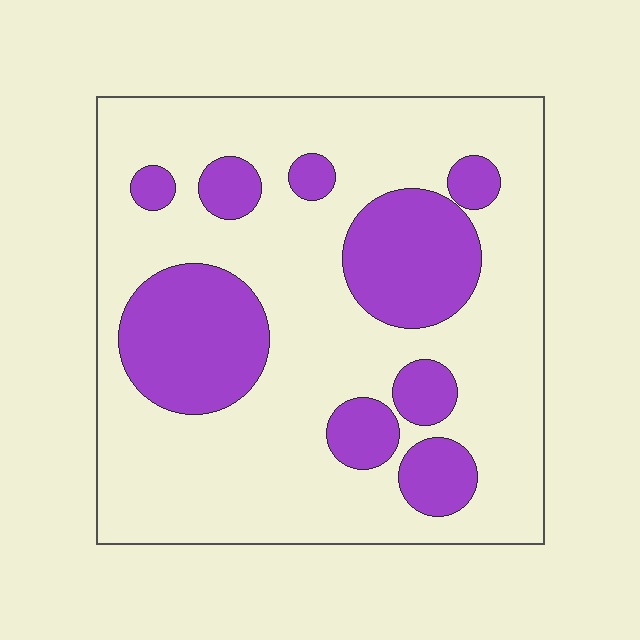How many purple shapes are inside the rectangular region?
9.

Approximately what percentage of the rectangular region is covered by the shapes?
Approximately 25%.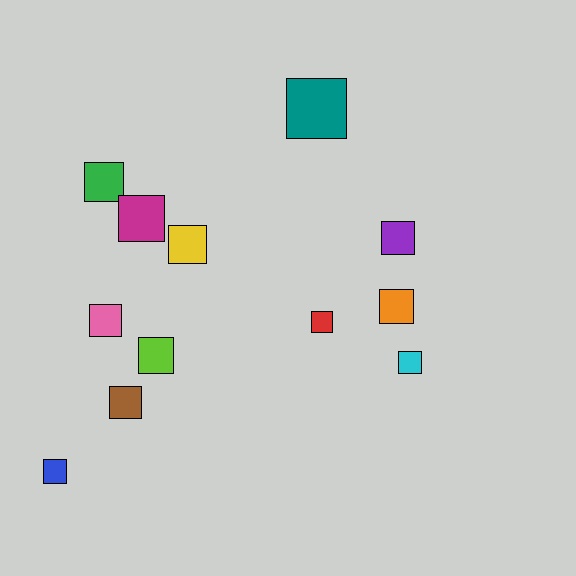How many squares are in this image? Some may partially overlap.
There are 12 squares.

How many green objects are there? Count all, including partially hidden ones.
There is 1 green object.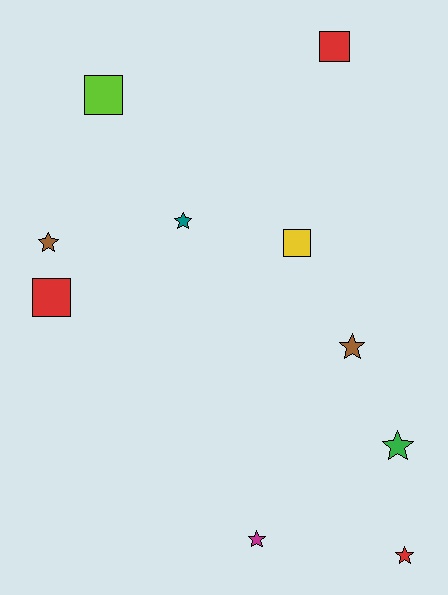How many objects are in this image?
There are 10 objects.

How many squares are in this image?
There are 4 squares.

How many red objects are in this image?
There are 3 red objects.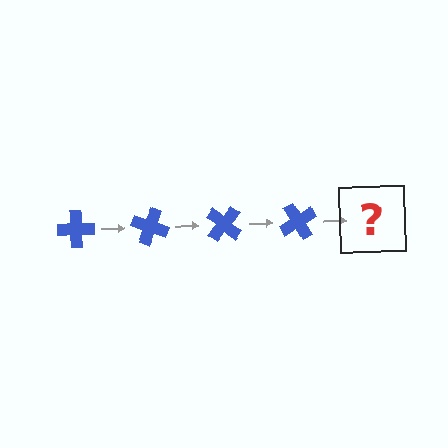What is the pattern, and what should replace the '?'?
The pattern is that the cross rotates 20 degrees each step. The '?' should be a blue cross rotated 80 degrees.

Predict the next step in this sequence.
The next step is a blue cross rotated 80 degrees.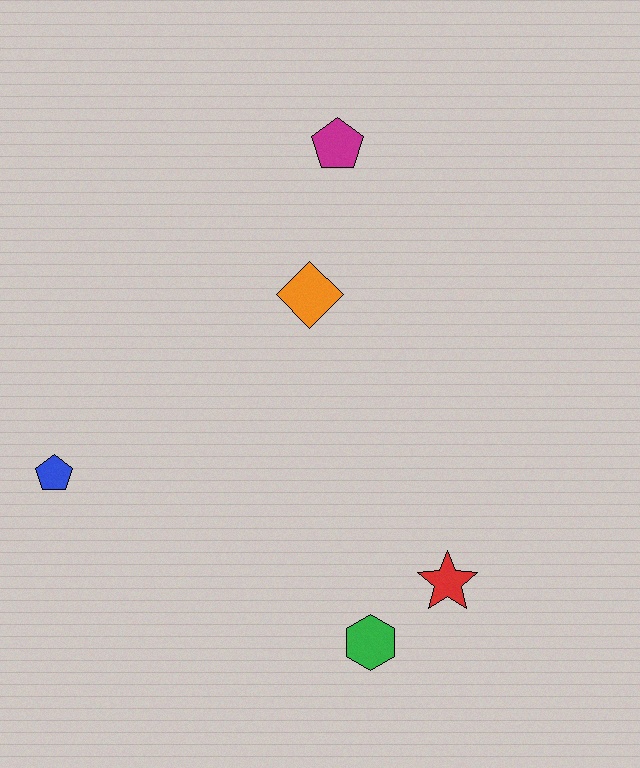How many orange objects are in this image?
There is 1 orange object.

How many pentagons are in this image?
There are 2 pentagons.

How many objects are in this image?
There are 5 objects.